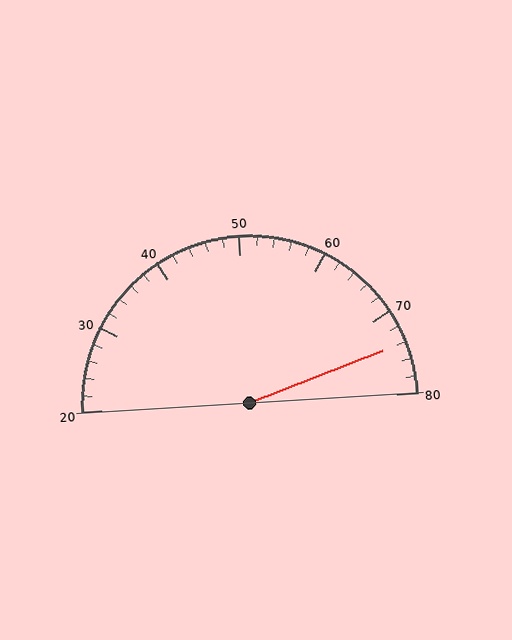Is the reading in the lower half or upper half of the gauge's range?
The reading is in the upper half of the range (20 to 80).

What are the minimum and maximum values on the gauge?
The gauge ranges from 20 to 80.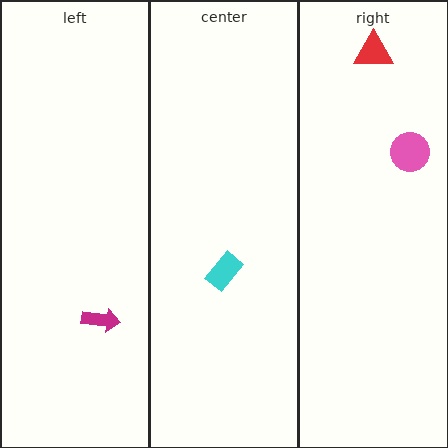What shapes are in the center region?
The cyan rectangle.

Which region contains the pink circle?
The right region.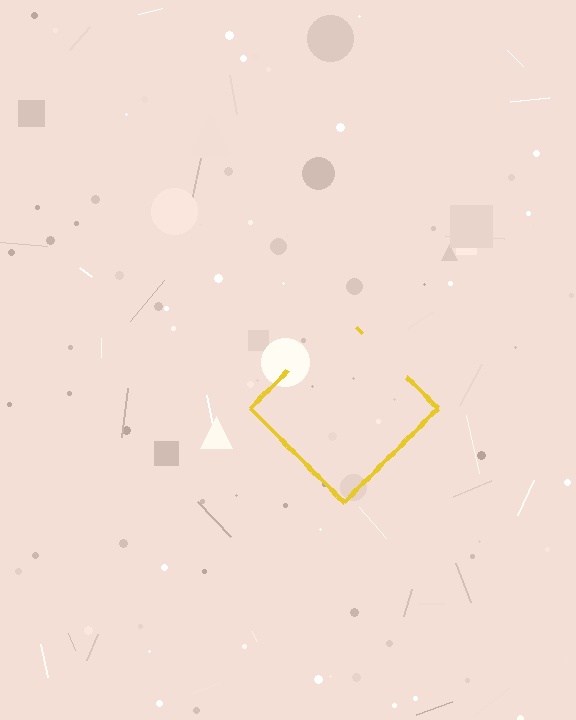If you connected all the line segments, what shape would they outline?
They would outline a diamond.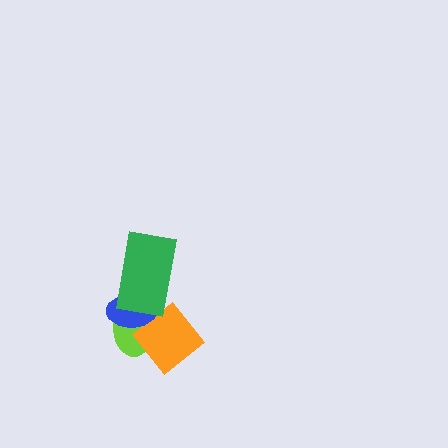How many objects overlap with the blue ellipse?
3 objects overlap with the blue ellipse.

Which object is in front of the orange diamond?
The blue ellipse is in front of the orange diamond.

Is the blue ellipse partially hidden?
Yes, it is partially covered by another shape.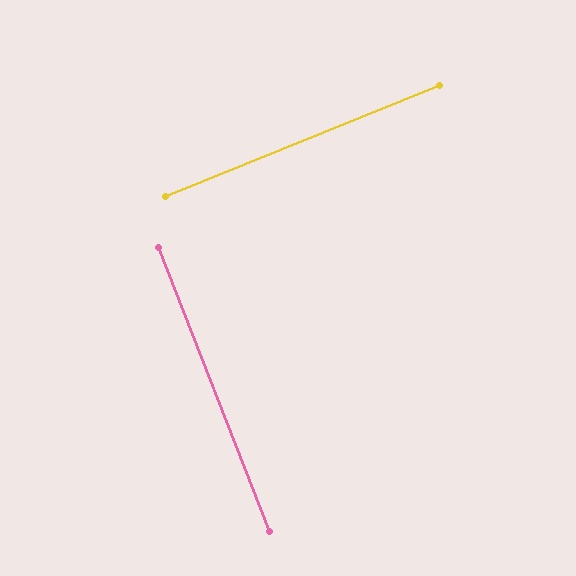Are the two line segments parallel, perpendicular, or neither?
Perpendicular — they meet at approximately 89°.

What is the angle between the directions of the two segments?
Approximately 89 degrees.